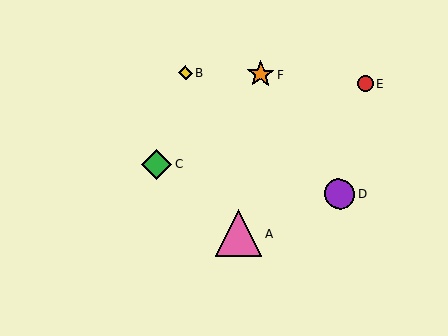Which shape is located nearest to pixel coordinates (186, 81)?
The yellow diamond (labeled B) at (185, 73) is nearest to that location.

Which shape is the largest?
The pink triangle (labeled A) is the largest.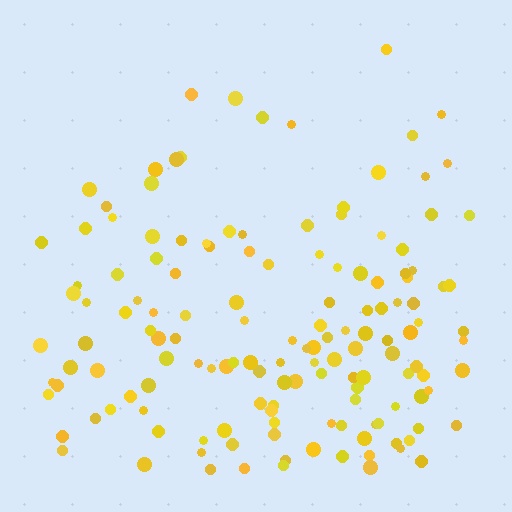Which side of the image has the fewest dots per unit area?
The top.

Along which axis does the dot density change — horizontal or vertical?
Vertical.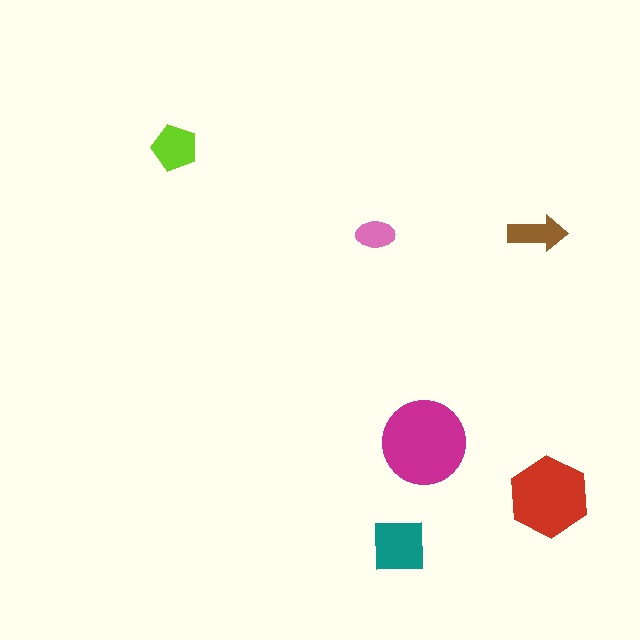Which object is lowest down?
The teal square is bottommost.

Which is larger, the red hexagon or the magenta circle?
The magenta circle.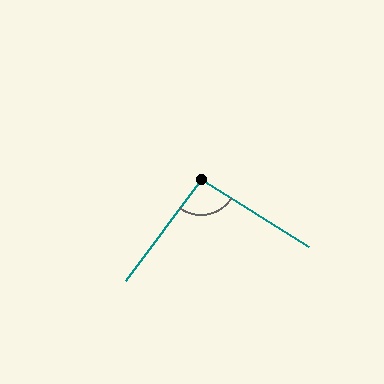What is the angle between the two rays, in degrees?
Approximately 94 degrees.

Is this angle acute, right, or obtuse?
It is approximately a right angle.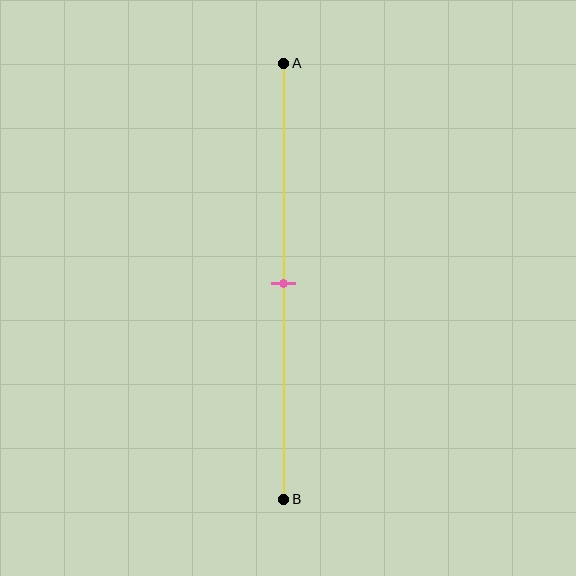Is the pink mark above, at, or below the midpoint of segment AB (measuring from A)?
The pink mark is approximately at the midpoint of segment AB.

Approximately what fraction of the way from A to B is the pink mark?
The pink mark is approximately 50% of the way from A to B.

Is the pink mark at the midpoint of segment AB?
Yes, the mark is approximately at the midpoint.